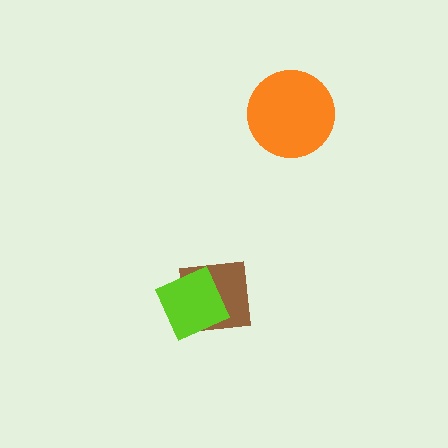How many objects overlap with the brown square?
1 object overlaps with the brown square.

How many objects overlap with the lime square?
1 object overlaps with the lime square.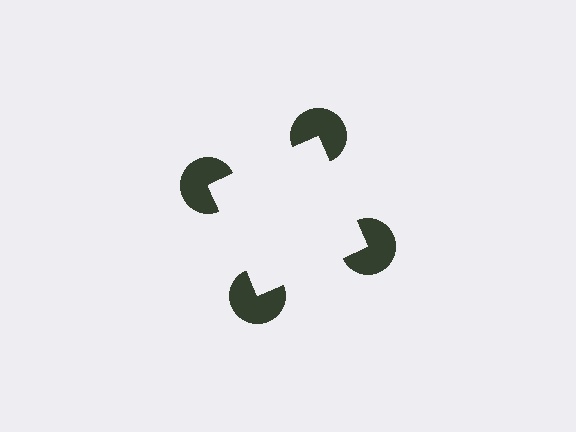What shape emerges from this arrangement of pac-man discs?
An illusory square — its edges are inferred from the aligned wedge cuts in the pac-man discs, not physically drawn.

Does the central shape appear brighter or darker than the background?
It typically appears slightly brighter than the background, even though no actual brightness change is drawn.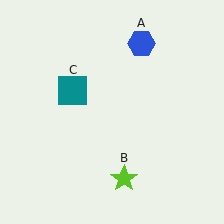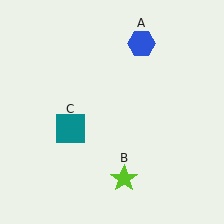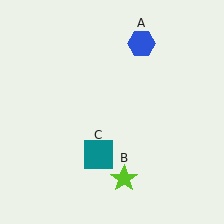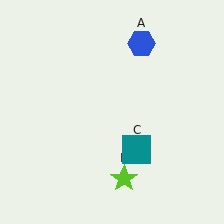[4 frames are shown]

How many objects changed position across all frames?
1 object changed position: teal square (object C).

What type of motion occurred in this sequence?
The teal square (object C) rotated counterclockwise around the center of the scene.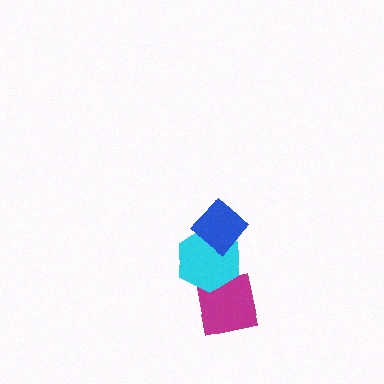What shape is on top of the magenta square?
The cyan hexagon is on top of the magenta square.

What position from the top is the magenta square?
The magenta square is 3rd from the top.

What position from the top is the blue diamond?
The blue diamond is 1st from the top.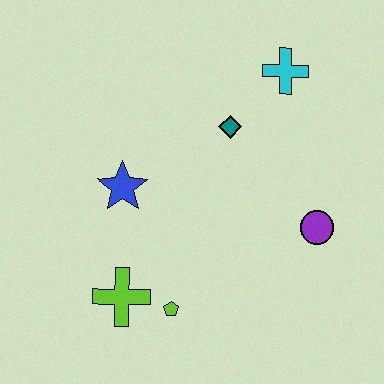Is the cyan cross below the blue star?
No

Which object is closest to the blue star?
The lime cross is closest to the blue star.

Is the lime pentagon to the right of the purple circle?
No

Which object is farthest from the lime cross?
The cyan cross is farthest from the lime cross.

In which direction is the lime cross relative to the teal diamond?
The lime cross is below the teal diamond.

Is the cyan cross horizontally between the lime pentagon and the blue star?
No